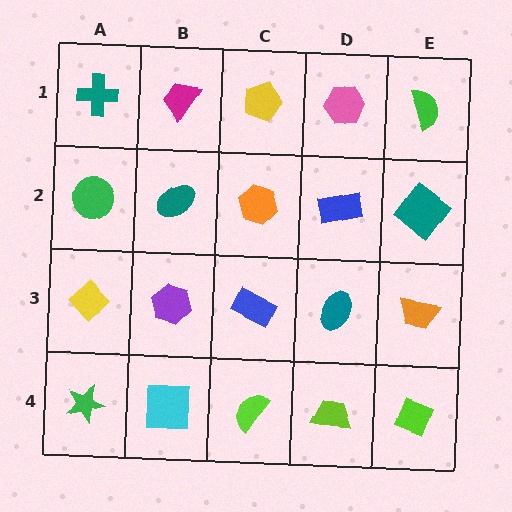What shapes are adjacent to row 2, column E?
A green semicircle (row 1, column E), an orange trapezoid (row 3, column E), a blue rectangle (row 2, column D).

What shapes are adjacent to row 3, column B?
A teal ellipse (row 2, column B), a cyan square (row 4, column B), a yellow diamond (row 3, column A), a blue rectangle (row 3, column C).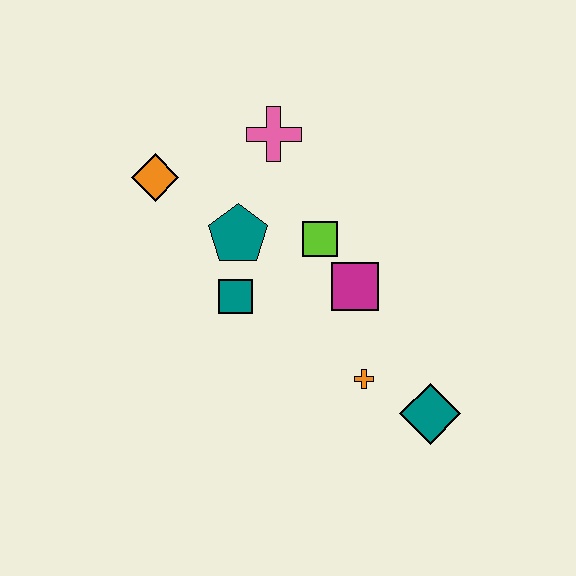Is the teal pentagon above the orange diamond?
No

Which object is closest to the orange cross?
The teal diamond is closest to the orange cross.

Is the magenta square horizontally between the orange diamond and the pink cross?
No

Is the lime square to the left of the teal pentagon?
No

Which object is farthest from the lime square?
The teal diamond is farthest from the lime square.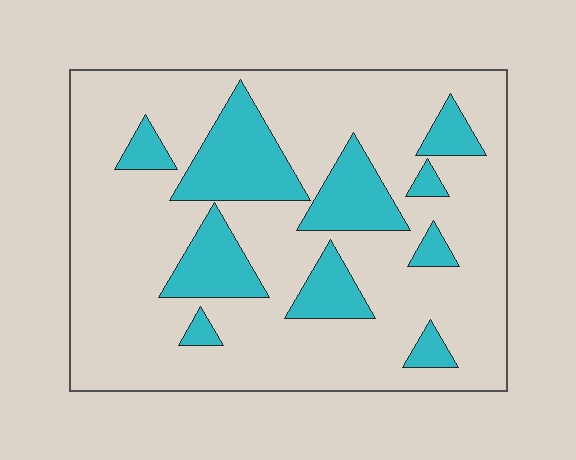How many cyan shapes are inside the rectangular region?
10.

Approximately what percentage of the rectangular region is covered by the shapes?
Approximately 25%.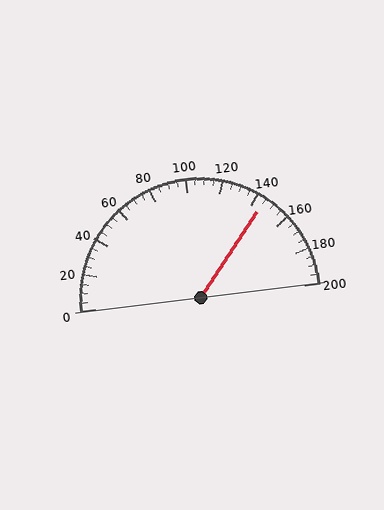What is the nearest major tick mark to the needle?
The nearest major tick mark is 140.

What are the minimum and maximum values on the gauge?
The gauge ranges from 0 to 200.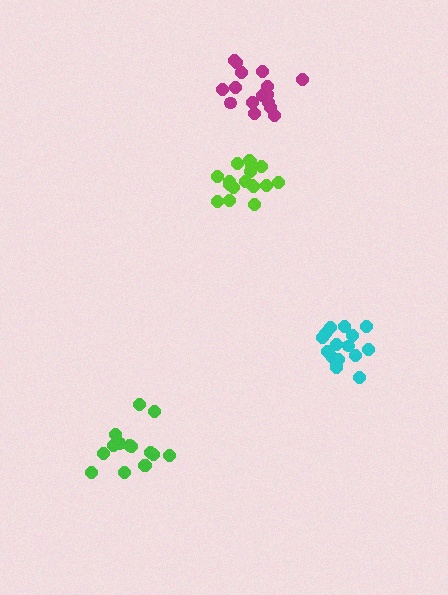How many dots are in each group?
Group 1: 15 dots, Group 2: 16 dots, Group 3: 16 dots, Group 4: 18 dots (65 total).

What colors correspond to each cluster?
The clusters are colored: green, cyan, magenta, lime.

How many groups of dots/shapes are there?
There are 4 groups.